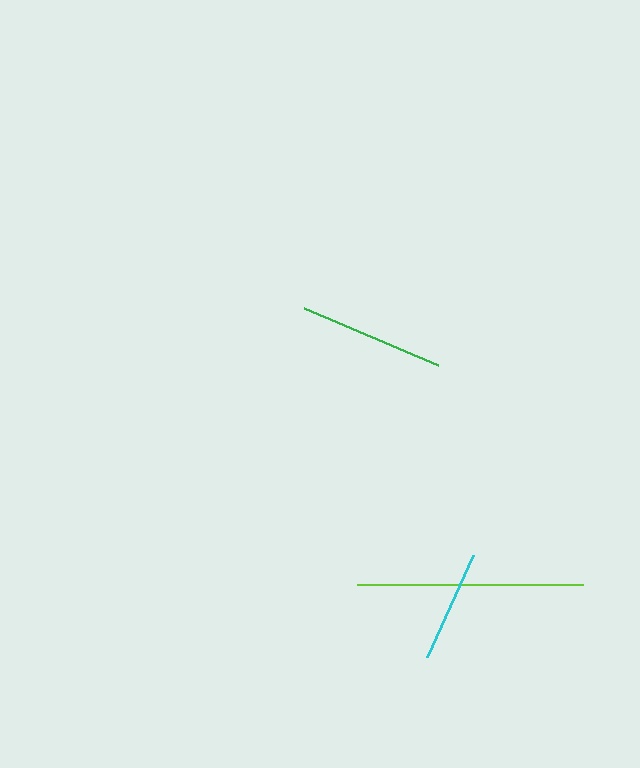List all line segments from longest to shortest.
From longest to shortest: lime, green, cyan.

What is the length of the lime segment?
The lime segment is approximately 226 pixels long.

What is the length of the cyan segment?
The cyan segment is approximately 111 pixels long.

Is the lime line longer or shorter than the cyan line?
The lime line is longer than the cyan line.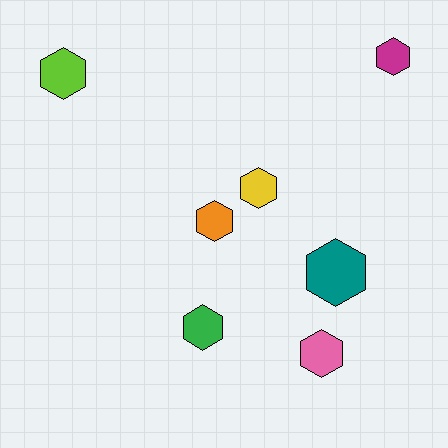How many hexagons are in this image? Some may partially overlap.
There are 7 hexagons.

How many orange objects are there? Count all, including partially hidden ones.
There is 1 orange object.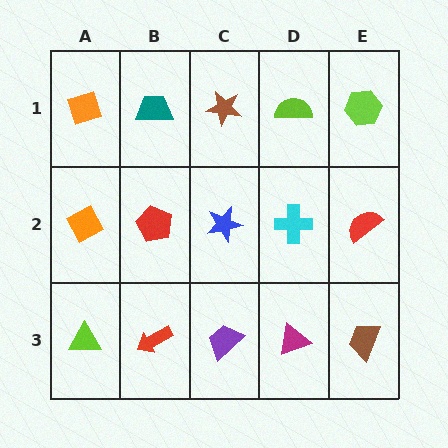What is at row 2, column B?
A red pentagon.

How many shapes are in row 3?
5 shapes.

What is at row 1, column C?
A brown star.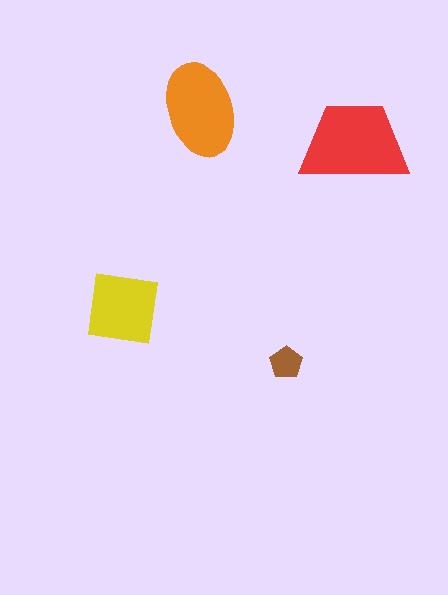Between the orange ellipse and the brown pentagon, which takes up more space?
The orange ellipse.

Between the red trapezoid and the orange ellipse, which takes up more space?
The red trapezoid.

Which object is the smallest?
The brown pentagon.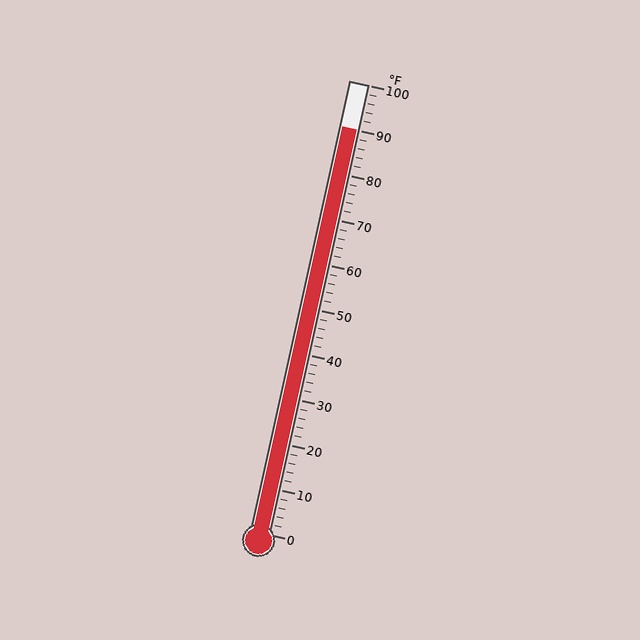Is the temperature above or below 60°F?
The temperature is above 60°F.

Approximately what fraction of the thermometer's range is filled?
The thermometer is filled to approximately 90% of its range.